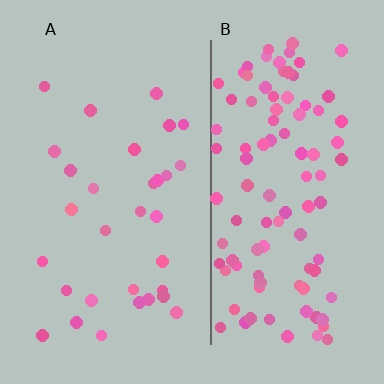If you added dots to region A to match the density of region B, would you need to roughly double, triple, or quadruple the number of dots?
Approximately triple.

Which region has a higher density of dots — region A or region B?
B (the right).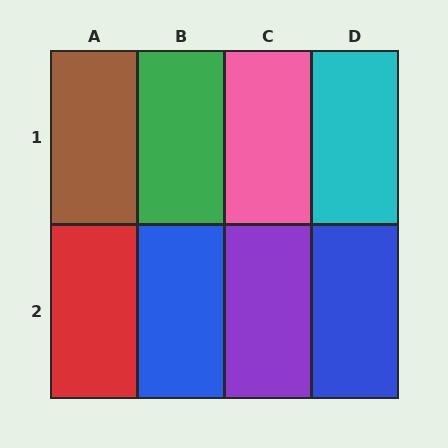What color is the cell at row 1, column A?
Brown.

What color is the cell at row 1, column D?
Cyan.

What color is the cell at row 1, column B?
Green.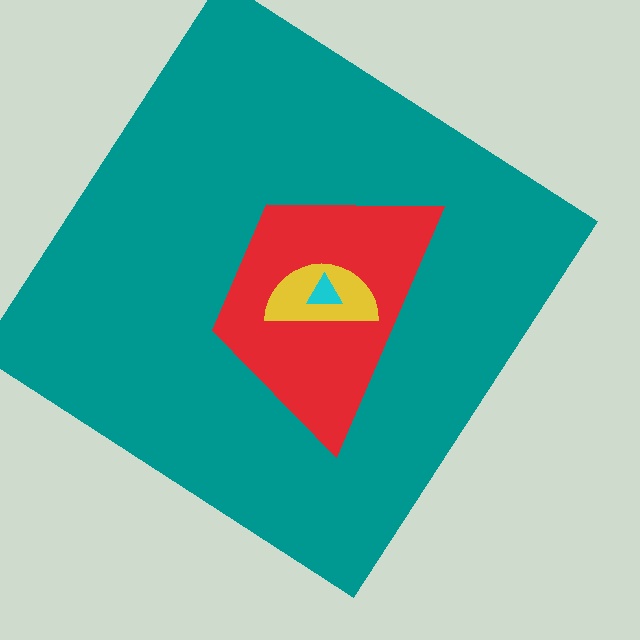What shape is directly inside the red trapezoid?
The yellow semicircle.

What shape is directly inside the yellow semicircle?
The cyan triangle.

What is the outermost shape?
The teal diamond.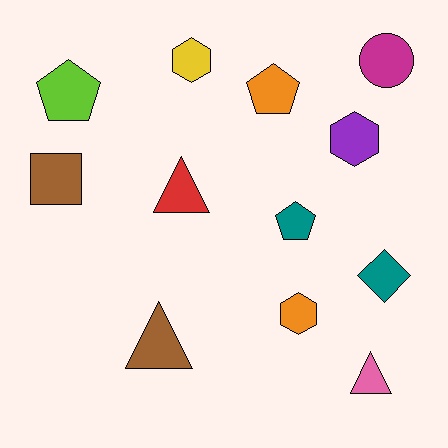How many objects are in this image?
There are 12 objects.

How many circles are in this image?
There is 1 circle.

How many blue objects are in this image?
There are no blue objects.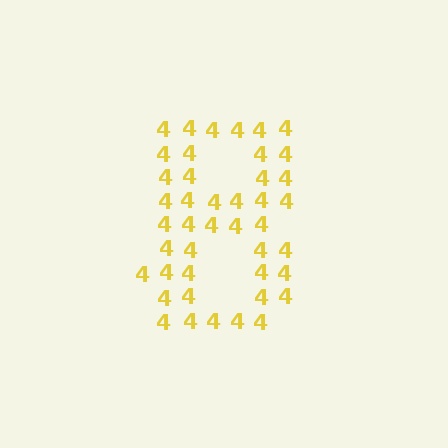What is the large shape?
The large shape is the digit 8.